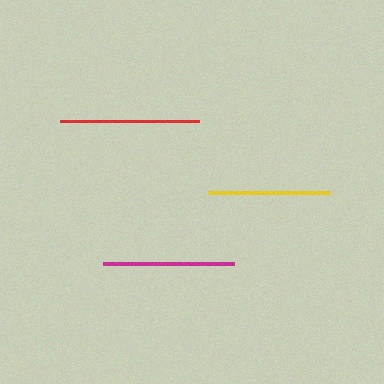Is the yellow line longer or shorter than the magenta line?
The magenta line is longer than the yellow line.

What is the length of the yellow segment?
The yellow segment is approximately 122 pixels long.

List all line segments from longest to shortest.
From longest to shortest: red, magenta, yellow.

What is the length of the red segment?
The red segment is approximately 139 pixels long.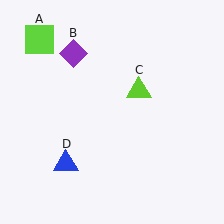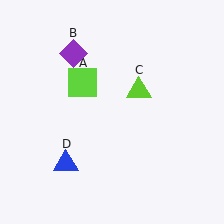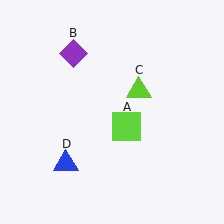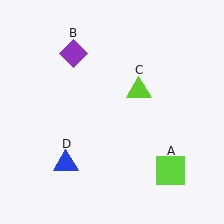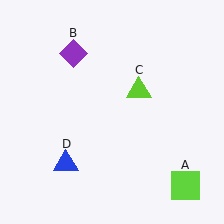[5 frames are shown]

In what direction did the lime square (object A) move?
The lime square (object A) moved down and to the right.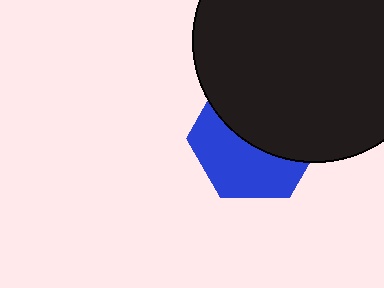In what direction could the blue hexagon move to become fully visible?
The blue hexagon could move down. That would shift it out from behind the black circle entirely.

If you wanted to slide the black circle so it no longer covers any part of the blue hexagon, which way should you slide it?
Slide it up — that is the most direct way to separate the two shapes.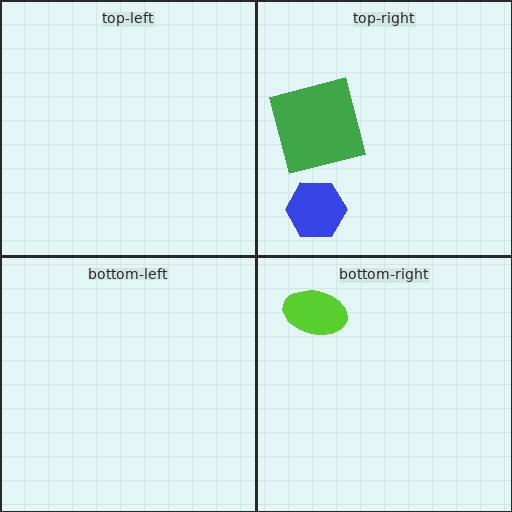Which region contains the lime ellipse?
The bottom-right region.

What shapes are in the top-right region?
The blue hexagon, the green square.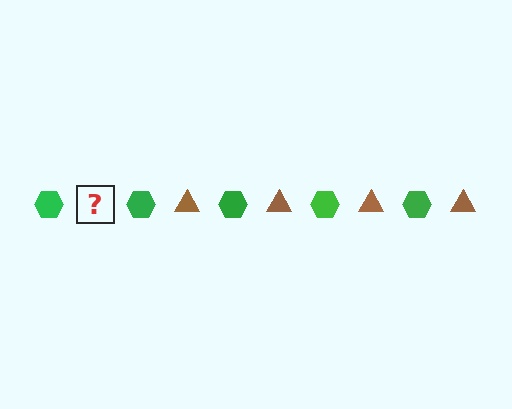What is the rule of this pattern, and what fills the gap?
The rule is that the pattern alternates between green hexagon and brown triangle. The gap should be filled with a brown triangle.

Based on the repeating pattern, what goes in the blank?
The blank should be a brown triangle.